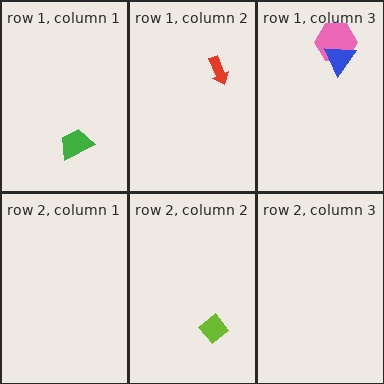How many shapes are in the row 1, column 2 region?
1.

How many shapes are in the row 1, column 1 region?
1.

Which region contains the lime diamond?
The row 2, column 2 region.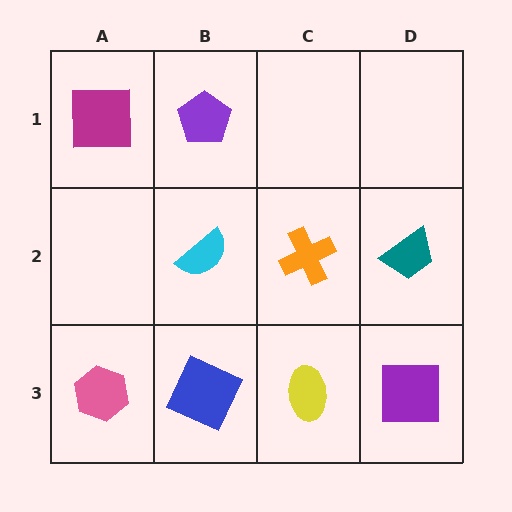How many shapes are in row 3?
4 shapes.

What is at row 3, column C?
A yellow ellipse.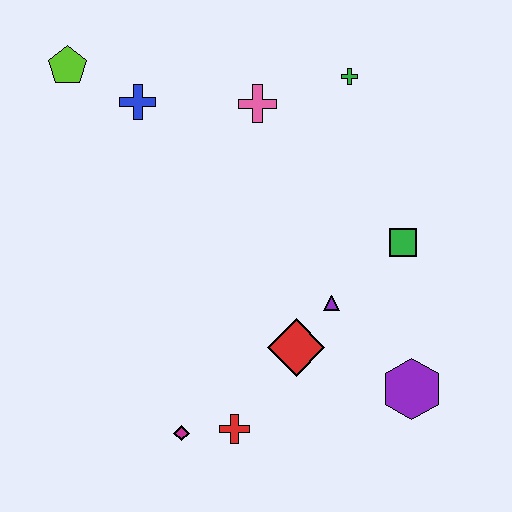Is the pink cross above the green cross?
No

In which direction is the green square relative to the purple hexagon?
The green square is above the purple hexagon.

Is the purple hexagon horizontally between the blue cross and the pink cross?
No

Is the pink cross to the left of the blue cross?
No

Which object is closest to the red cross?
The magenta diamond is closest to the red cross.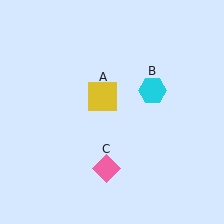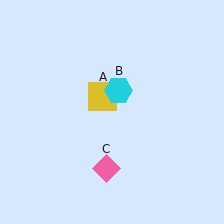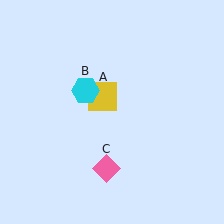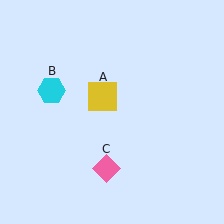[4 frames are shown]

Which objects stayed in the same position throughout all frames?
Yellow square (object A) and pink diamond (object C) remained stationary.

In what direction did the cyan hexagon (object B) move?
The cyan hexagon (object B) moved left.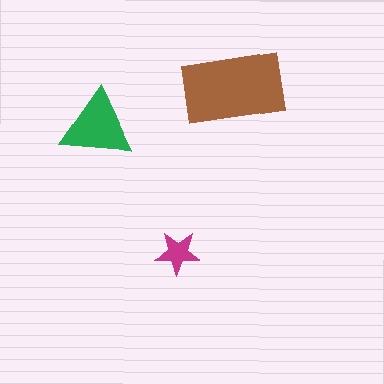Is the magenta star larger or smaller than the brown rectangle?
Smaller.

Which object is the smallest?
The magenta star.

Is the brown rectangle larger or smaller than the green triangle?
Larger.